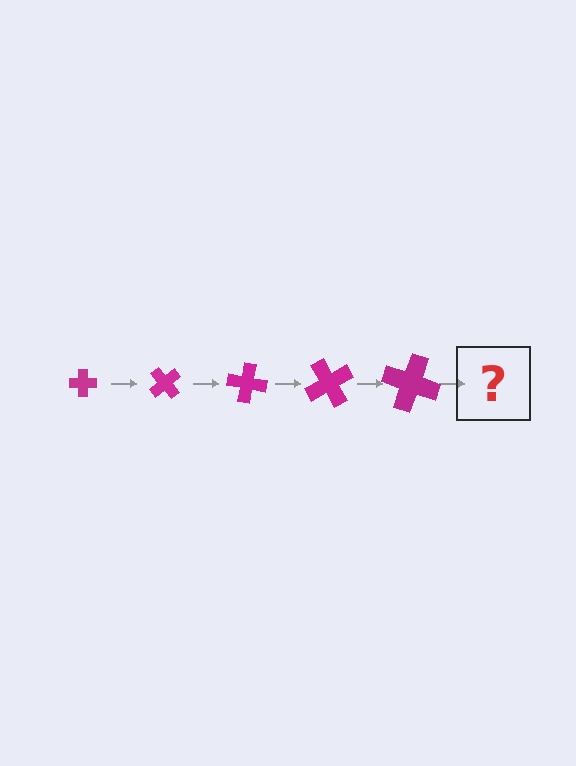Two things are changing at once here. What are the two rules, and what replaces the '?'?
The two rules are that the cross grows larger each step and it rotates 50 degrees each step. The '?' should be a cross, larger than the previous one and rotated 250 degrees from the start.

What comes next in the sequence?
The next element should be a cross, larger than the previous one and rotated 250 degrees from the start.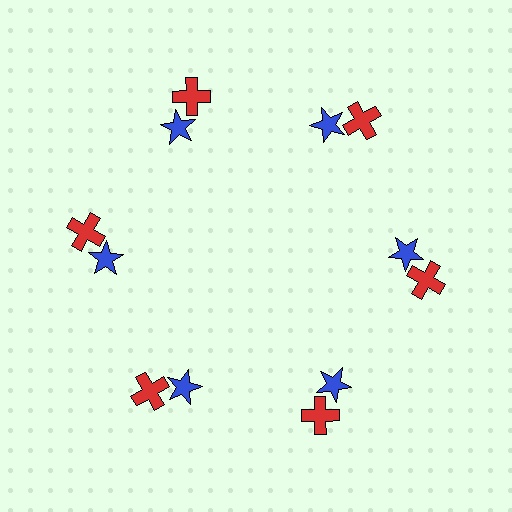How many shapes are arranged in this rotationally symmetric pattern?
There are 12 shapes, arranged in 6 groups of 2.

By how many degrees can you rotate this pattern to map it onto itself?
The pattern maps onto itself every 60 degrees of rotation.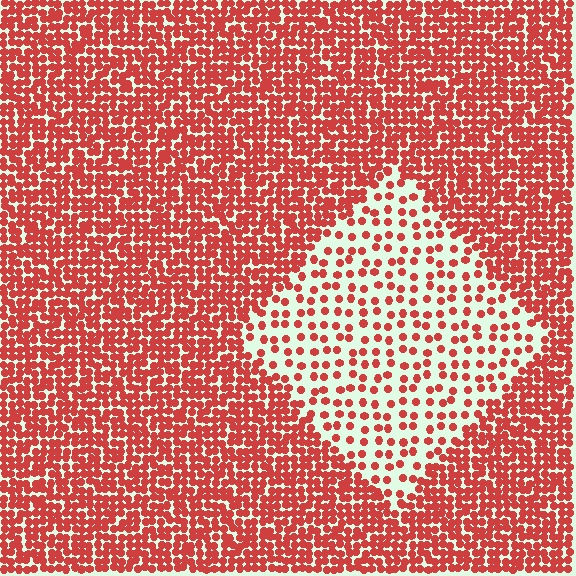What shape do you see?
I see a diamond.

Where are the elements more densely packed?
The elements are more densely packed outside the diamond boundary.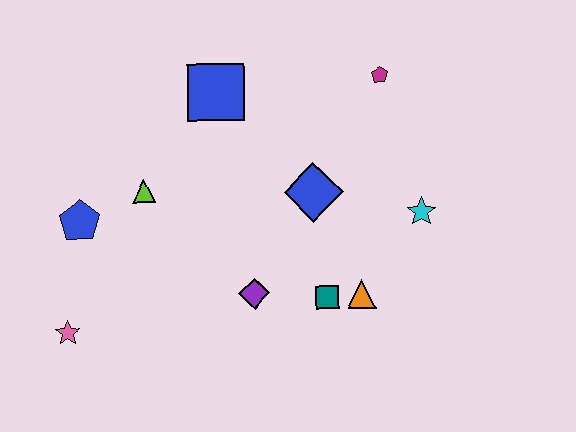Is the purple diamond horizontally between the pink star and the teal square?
Yes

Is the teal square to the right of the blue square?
Yes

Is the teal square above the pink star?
Yes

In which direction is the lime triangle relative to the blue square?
The lime triangle is below the blue square.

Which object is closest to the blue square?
The lime triangle is closest to the blue square.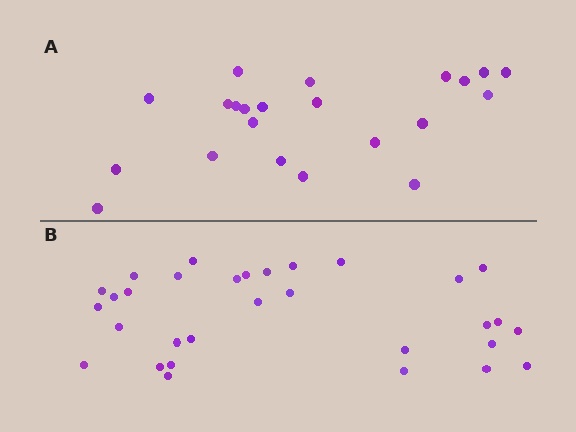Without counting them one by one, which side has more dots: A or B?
Region B (the bottom region) has more dots.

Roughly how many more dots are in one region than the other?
Region B has roughly 8 or so more dots than region A.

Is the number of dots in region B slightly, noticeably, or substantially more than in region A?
Region B has noticeably more, but not dramatically so. The ratio is roughly 1.4 to 1.